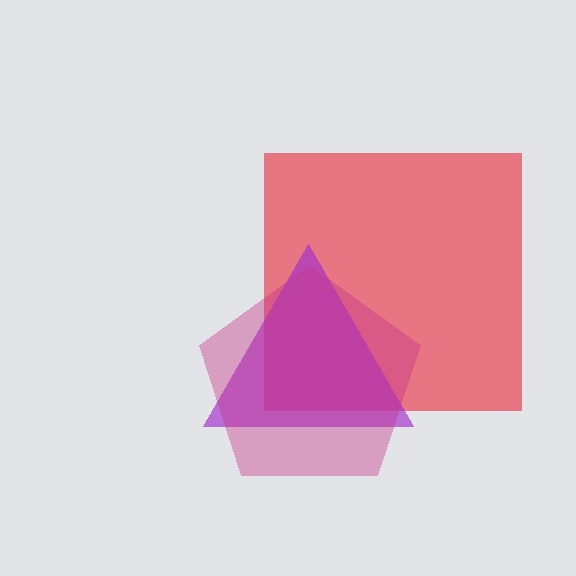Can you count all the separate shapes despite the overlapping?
Yes, there are 3 separate shapes.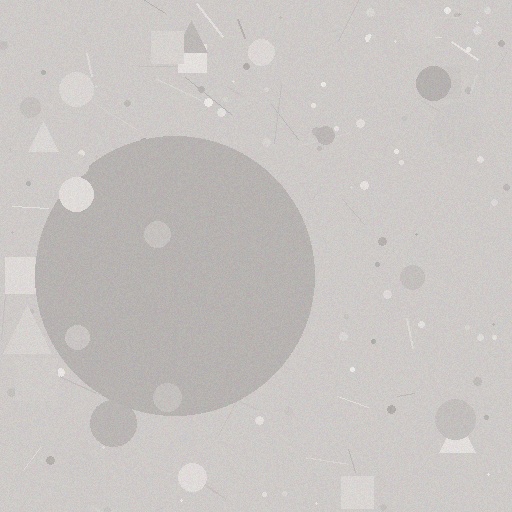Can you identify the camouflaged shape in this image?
The camouflaged shape is a circle.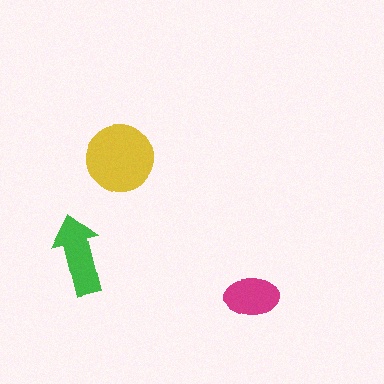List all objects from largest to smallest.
The yellow circle, the green arrow, the magenta ellipse.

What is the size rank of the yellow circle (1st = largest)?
1st.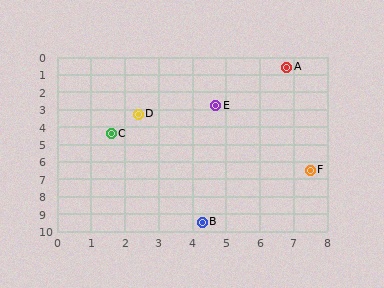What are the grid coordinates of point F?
Point F is at approximately (7.5, 6.5).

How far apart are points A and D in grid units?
Points A and D are about 5.2 grid units apart.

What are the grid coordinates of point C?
Point C is at approximately (1.6, 4.4).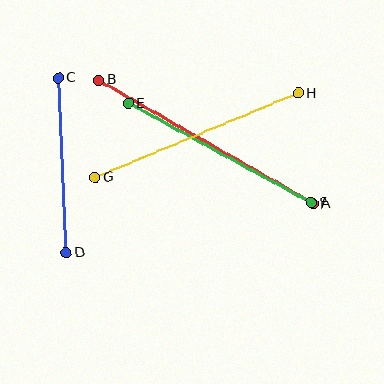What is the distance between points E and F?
The distance is approximately 208 pixels.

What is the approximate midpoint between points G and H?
The midpoint is at approximately (197, 135) pixels.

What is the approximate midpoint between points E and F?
The midpoint is at approximately (220, 153) pixels.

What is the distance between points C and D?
The distance is approximately 175 pixels.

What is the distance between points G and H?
The distance is approximately 220 pixels.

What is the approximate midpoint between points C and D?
The midpoint is at approximately (62, 165) pixels.